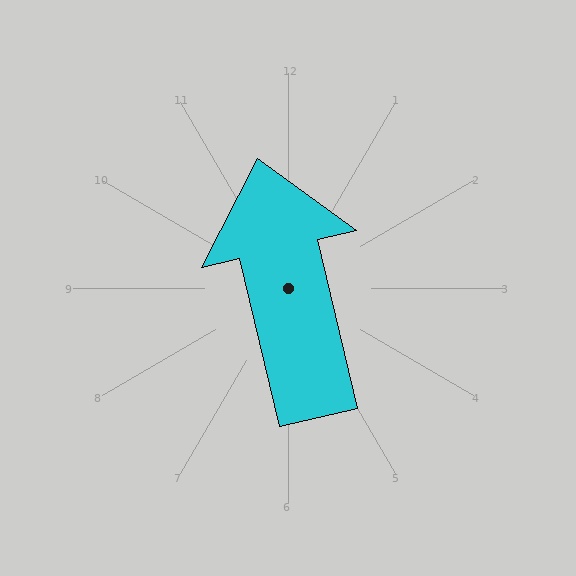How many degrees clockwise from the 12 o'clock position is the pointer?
Approximately 347 degrees.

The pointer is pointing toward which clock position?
Roughly 12 o'clock.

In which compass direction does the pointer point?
North.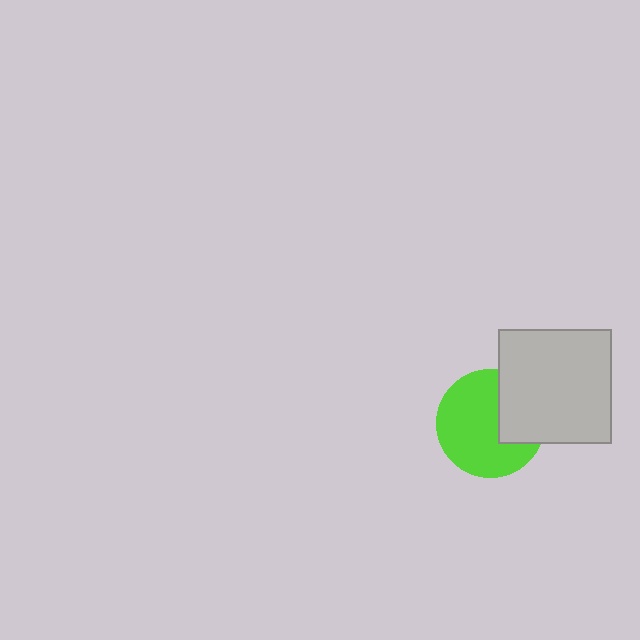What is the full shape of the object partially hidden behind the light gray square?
The partially hidden object is a lime circle.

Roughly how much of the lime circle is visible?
Most of it is visible (roughly 69%).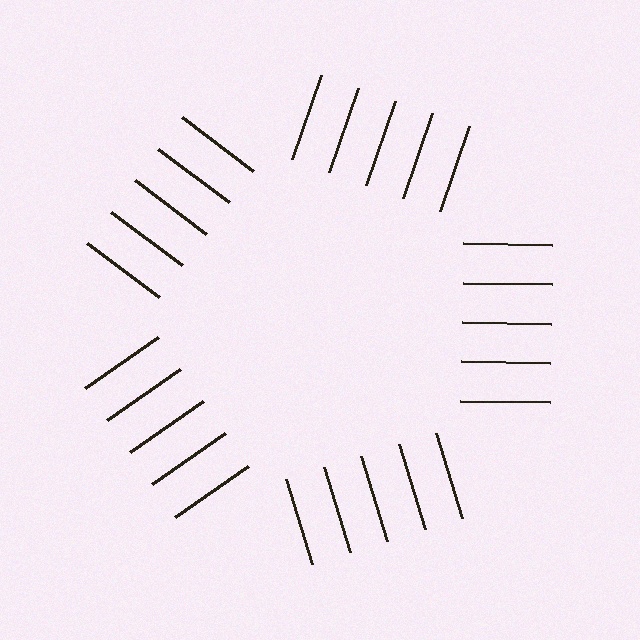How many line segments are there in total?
25 — 5 along each of the 5 edges.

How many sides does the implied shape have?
5 sides — the line-ends trace a pentagon.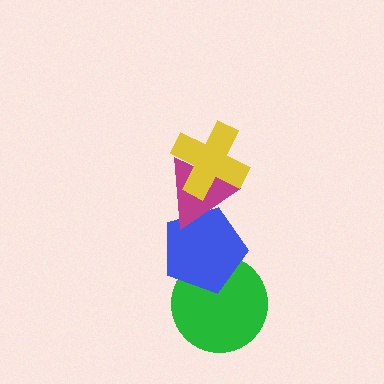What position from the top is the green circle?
The green circle is 4th from the top.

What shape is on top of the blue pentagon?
The magenta triangle is on top of the blue pentagon.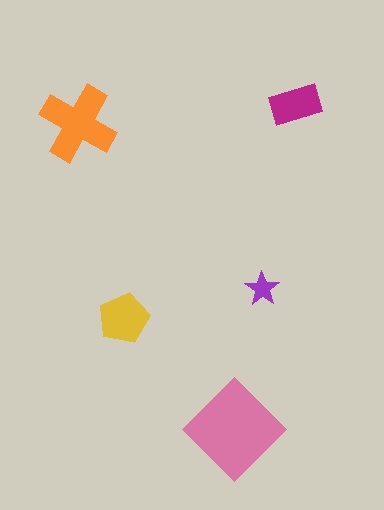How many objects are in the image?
There are 5 objects in the image.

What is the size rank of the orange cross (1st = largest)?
2nd.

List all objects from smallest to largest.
The purple star, the magenta rectangle, the yellow pentagon, the orange cross, the pink diamond.